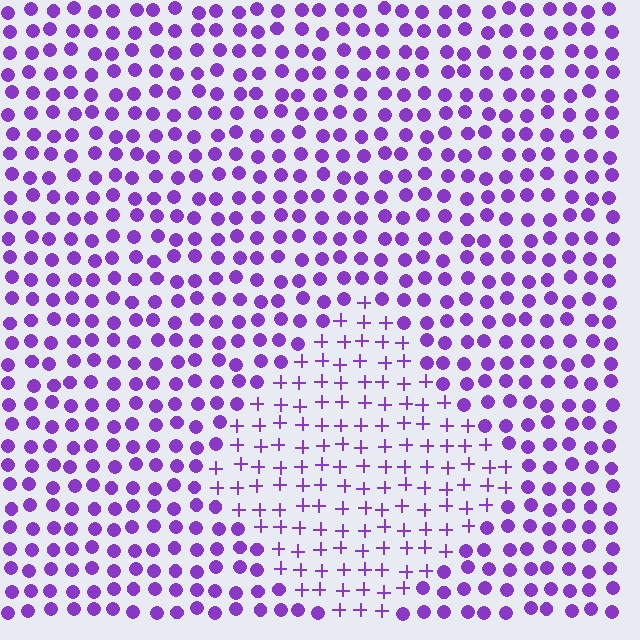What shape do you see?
I see a diamond.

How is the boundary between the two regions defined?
The boundary is defined by a change in element shape: plus signs inside vs. circles outside. All elements share the same color and spacing.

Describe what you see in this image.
The image is filled with small purple elements arranged in a uniform grid. A diamond-shaped region contains plus signs, while the surrounding area contains circles. The boundary is defined purely by the change in element shape.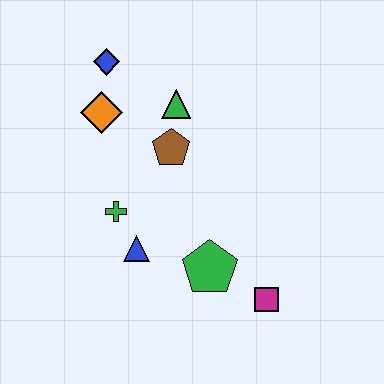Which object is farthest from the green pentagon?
The blue diamond is farthest from the green pentagon.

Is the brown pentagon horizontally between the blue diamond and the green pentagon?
Yes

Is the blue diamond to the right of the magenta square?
No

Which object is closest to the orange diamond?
The blue diamond is closest to the orange diamond.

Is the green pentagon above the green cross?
No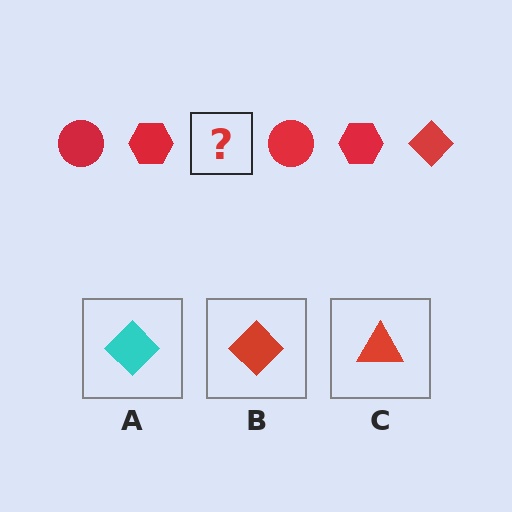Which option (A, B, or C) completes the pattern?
B.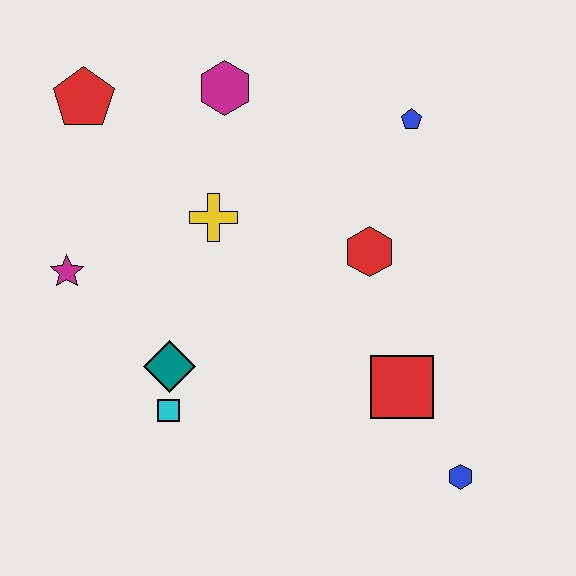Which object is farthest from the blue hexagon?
The red pentagon is farthest from the blue hexagon.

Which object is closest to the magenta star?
The teal diamond is closest to the magenta star.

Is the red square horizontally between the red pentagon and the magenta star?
No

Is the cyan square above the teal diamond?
No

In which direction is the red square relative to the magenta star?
The red square is to the right of the magenta star.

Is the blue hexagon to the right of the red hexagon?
Yes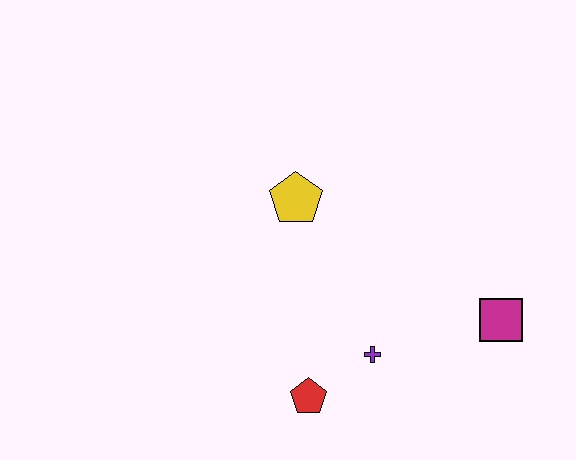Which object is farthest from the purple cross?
The yellow pentagon is farthest from the purple cross.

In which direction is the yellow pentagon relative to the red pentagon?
The yellow pentagon is above the red pentagon.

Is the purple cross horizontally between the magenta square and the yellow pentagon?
Yes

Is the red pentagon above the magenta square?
No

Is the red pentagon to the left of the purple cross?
Yes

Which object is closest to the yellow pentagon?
The purple cross is closest to the yellow pentagon.